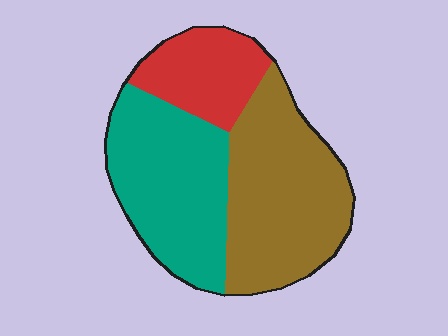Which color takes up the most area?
Brown, at roughly 40%.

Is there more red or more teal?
Teal.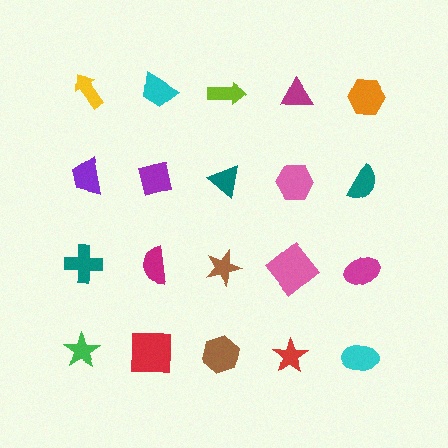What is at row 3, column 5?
A magenta ellipse.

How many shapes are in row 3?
5 shapes.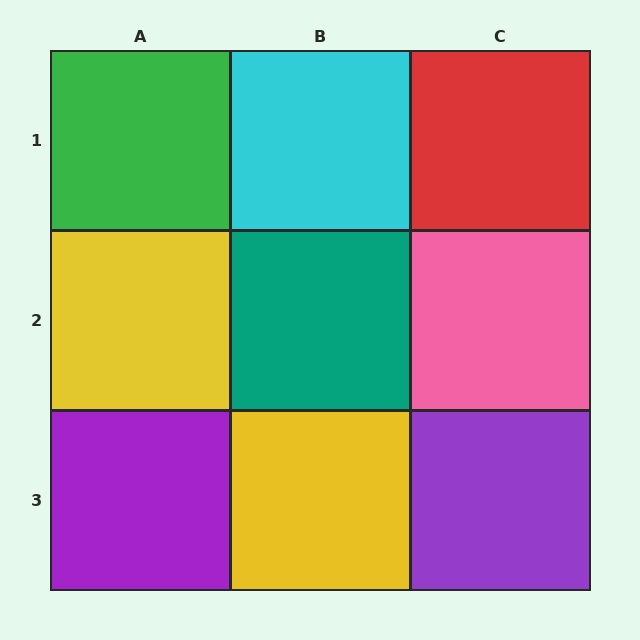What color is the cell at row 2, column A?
Yellow.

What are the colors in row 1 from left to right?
Green, cyan, red.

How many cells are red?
1 cell is red.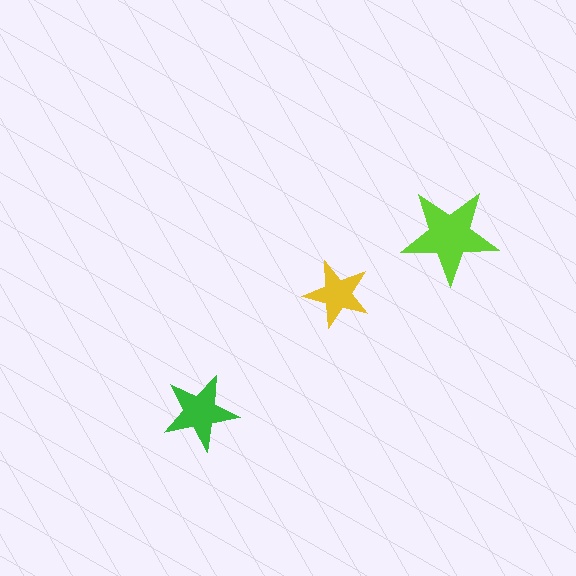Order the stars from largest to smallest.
the lime one, the green one, the yellow one.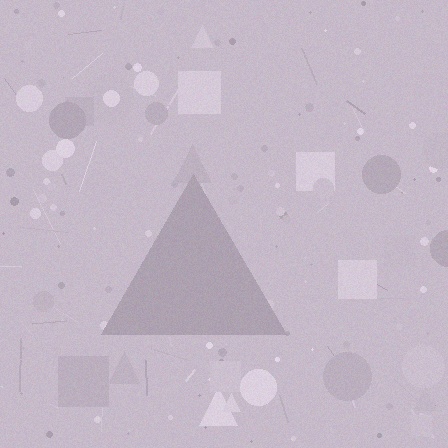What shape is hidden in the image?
A triangle is hidden in the image.